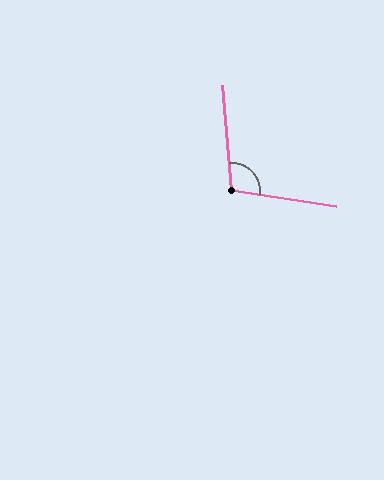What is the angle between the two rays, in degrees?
Approximately 103 degrees.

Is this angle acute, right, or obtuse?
It is obtuse.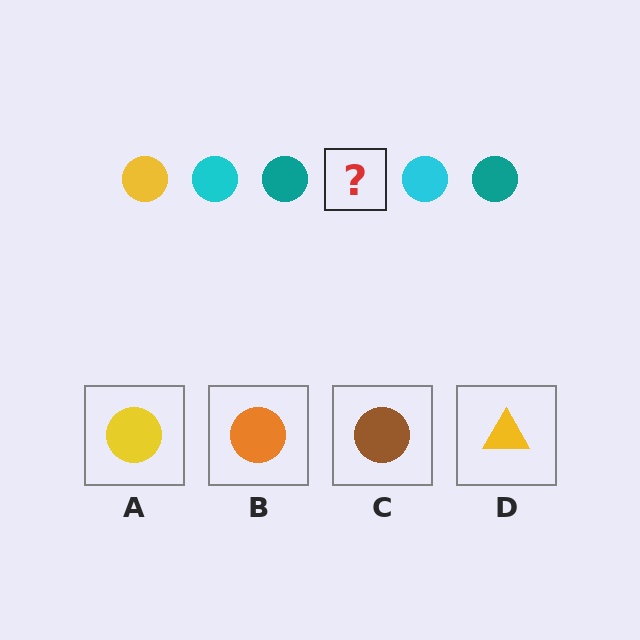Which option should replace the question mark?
Option A.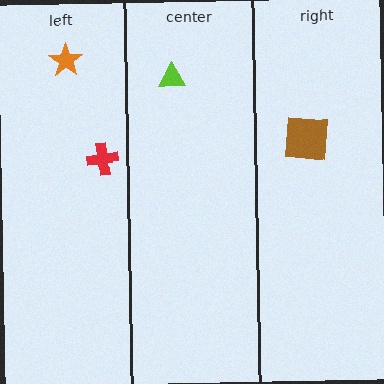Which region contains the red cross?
The left region.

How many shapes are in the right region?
1.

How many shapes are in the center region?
1.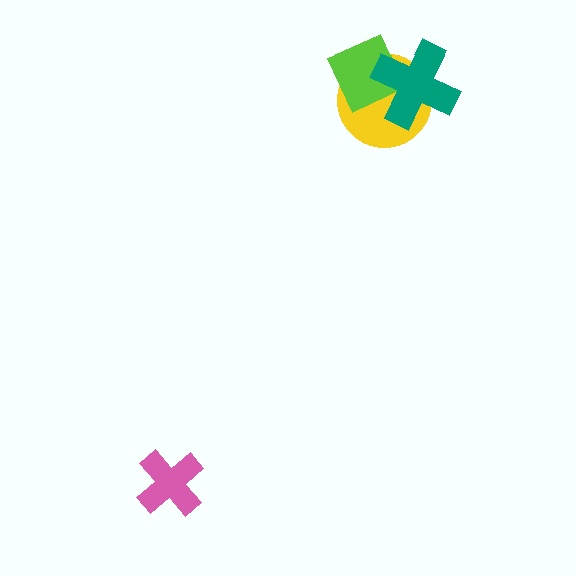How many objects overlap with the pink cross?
0 objects overlap with the pink cross.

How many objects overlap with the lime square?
2 objects overlap with the lime square.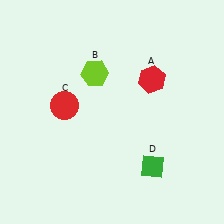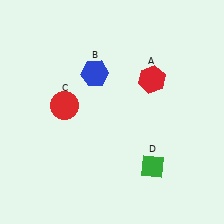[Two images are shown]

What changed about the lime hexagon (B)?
In Image 1, B is lime. In Image 2, it changed to blue.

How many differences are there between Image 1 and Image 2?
There is 1 difference between the two images.